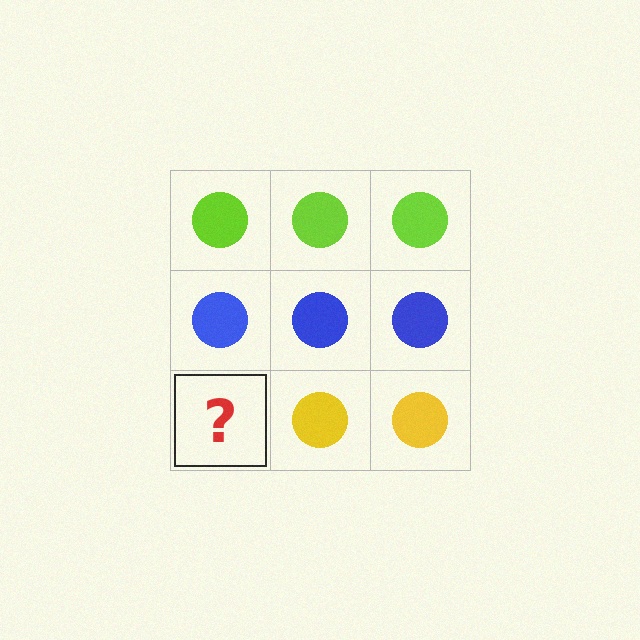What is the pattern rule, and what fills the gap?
The rule is that each row has a consistent color. The gap should be filled with a yellow circle.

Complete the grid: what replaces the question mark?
The question mark should be replaced with a yellow circle.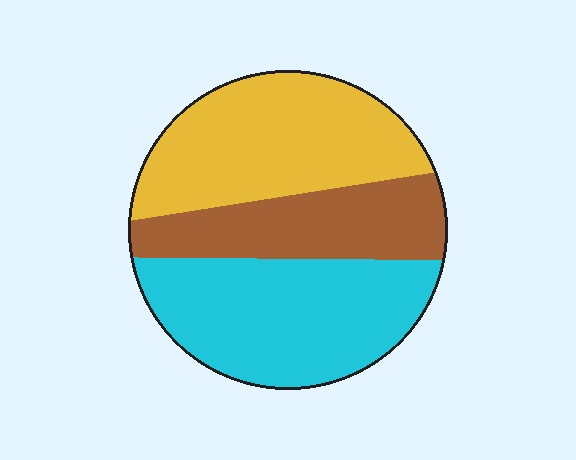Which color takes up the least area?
Brown, at roughly 25%.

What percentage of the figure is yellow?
Yellow covers around 35% of the figure.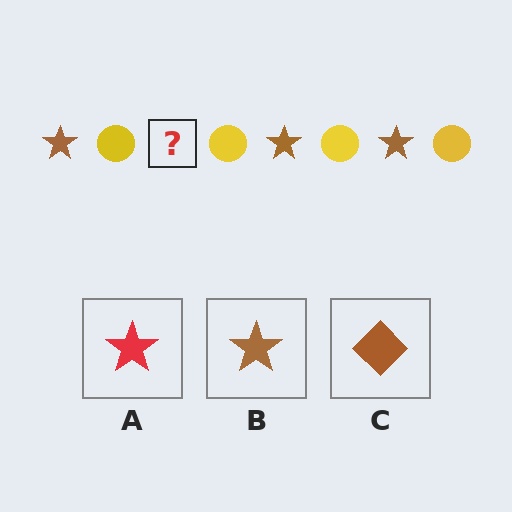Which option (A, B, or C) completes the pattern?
B.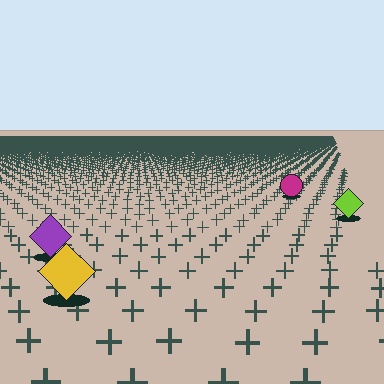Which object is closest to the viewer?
The yellow diamond is closest. The texture marks near it are larger and more spread out.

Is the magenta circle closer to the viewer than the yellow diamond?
No. The yellow diamond is closer — you can tell from the texture gradient: the ground texture is coarser near it.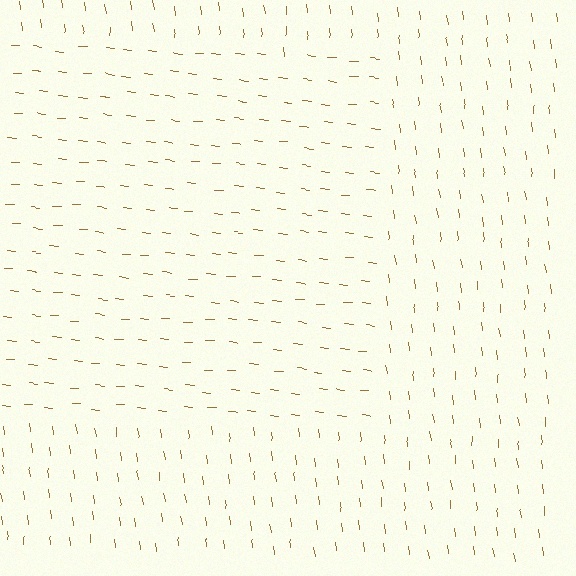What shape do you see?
I see a rectangle.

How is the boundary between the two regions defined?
The boundary is defined purely by a change in line orientation (approximately 77 degrees difference). All lines are the same color and thickness.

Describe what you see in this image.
The image is filled with small brown line segments. A rectangle region in the image has lines oriented differently from the surrounding lines, creating a visible texture boundary.